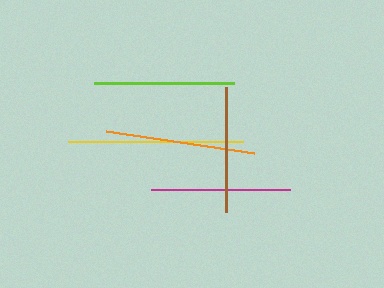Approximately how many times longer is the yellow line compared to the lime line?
The yellow line is approximately 1.2 times the length of the lime line.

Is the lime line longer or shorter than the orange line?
The orange line is longer than the lime line.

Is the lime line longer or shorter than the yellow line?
The yellow line is longer than the lime line.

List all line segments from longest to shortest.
From longest to shortest: yellow, orange, lime, magenta, brown.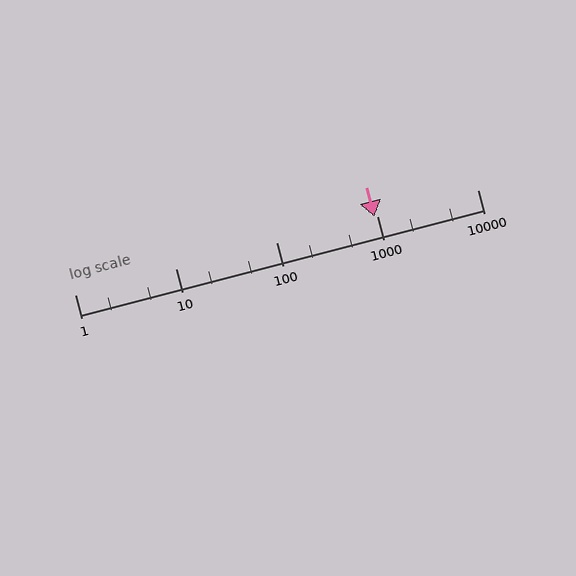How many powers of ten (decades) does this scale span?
The scale spans 4 decades, from 1 to 10000.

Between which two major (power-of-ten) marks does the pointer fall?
The pointer is between 100 and 1000.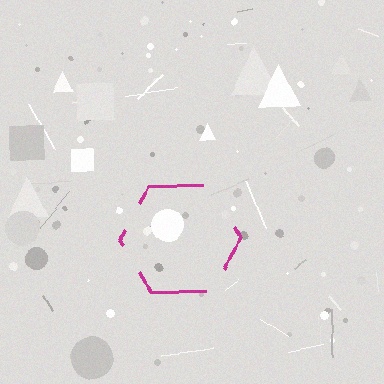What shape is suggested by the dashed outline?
The dashed outline suggests a hexagon.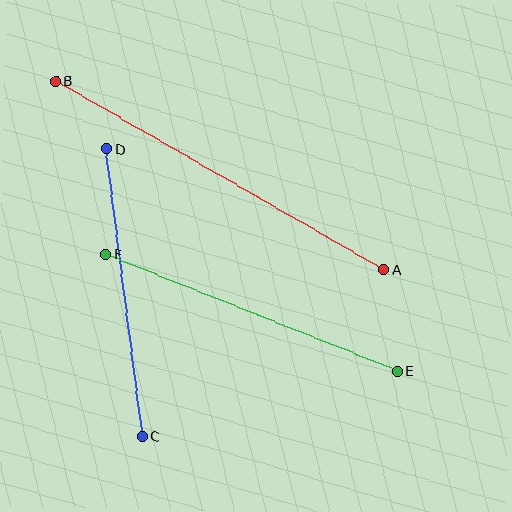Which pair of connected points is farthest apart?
Points A and B are farthest apart.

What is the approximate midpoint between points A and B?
The midpoint is at approximately (220, 175) pixels.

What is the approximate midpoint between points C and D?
The midpoint is at approximately (125, 293) pixels.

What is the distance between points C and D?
The distance is approximately 290 pixels.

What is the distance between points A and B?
The distance is approximately 378 pixels.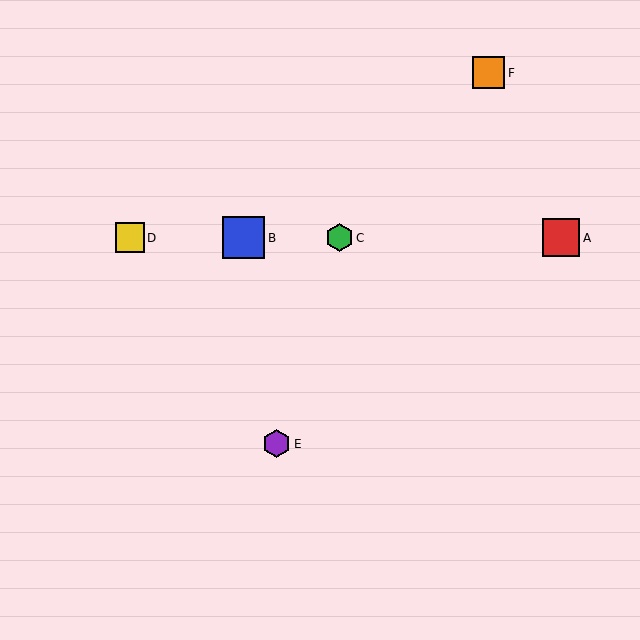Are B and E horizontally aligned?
No, B is at y≈238 and E is at y≈444.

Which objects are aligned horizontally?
Objects A, B, C, D are aligned horizontally.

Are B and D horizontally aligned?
Yes, both are at y≈238.